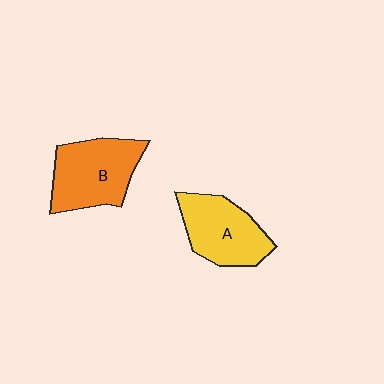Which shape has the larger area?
Shape B (orange).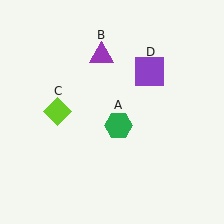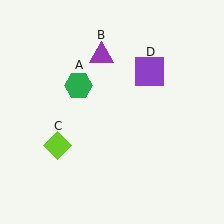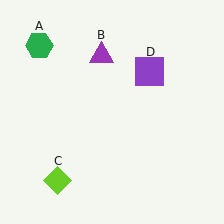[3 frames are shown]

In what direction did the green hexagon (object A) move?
The green hexagon (object A) moved up and to the left.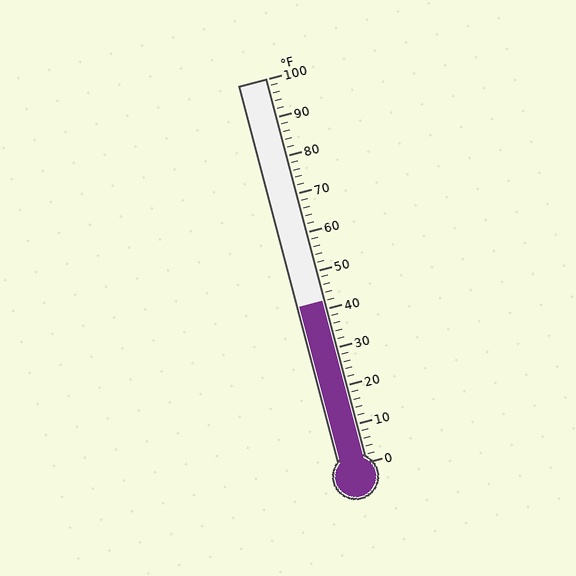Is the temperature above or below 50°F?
The temperature is below 50°F.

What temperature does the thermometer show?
The thermometer shows approximately 42°F.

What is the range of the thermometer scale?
The thermometer scale ranges from 0°F to 100°F.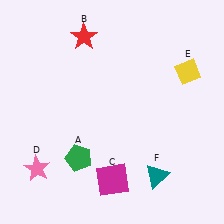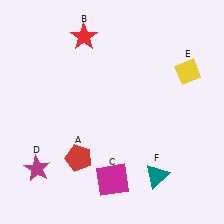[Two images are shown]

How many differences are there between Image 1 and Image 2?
There are 2 differences between the two images.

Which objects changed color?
A changed from green to red. D changed from pink to magenta.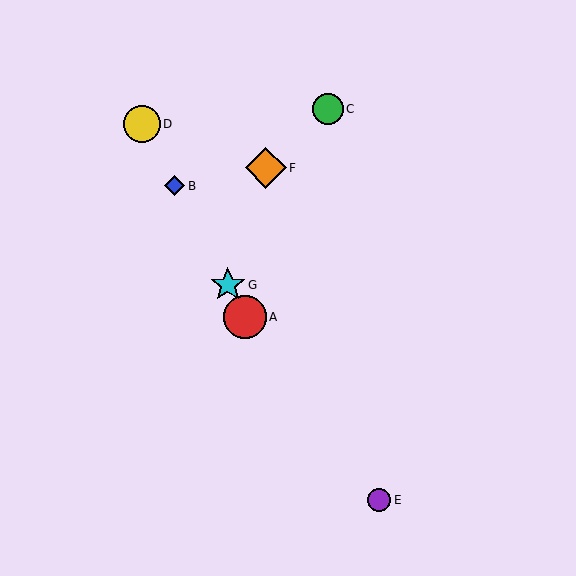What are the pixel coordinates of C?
Object C is at (328, 109).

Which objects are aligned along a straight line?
Objects A, B, D, G are aligned along a straight line.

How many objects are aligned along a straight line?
4 objects (A, B, D, G) are aligned along a straight line.